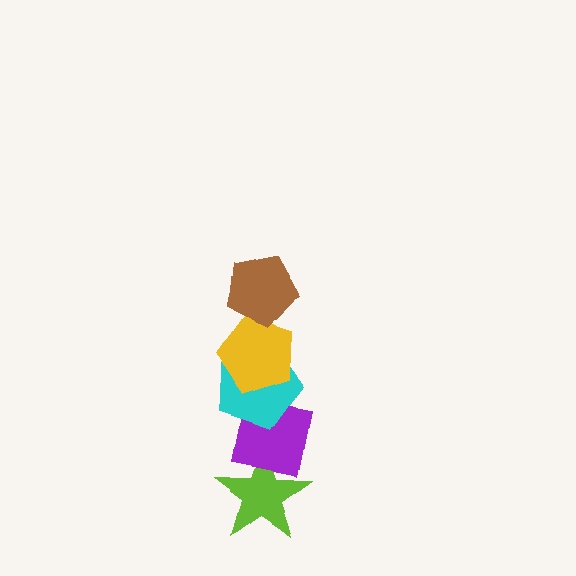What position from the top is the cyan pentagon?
The cyan pentagon is 3rd from the top.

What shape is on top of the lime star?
The purple square is on top of the lime star.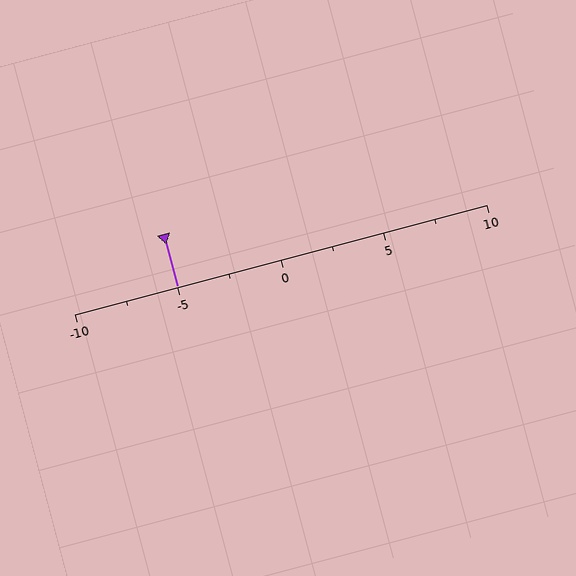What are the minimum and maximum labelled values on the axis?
The axis runs from -10 to 10.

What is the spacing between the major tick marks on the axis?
The major ticks are spaced 5 apart.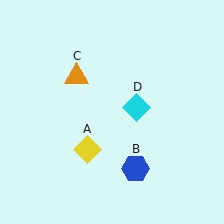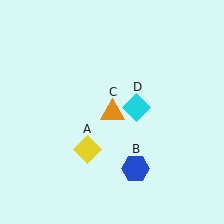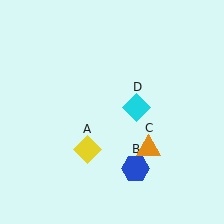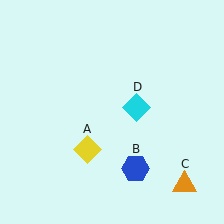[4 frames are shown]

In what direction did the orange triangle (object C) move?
The orange triangle (object C) moved down and to the right.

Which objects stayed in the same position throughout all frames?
Yellow diamond (object A) and blue hexagon (object B) and cyan diamond (object D) remained stationary.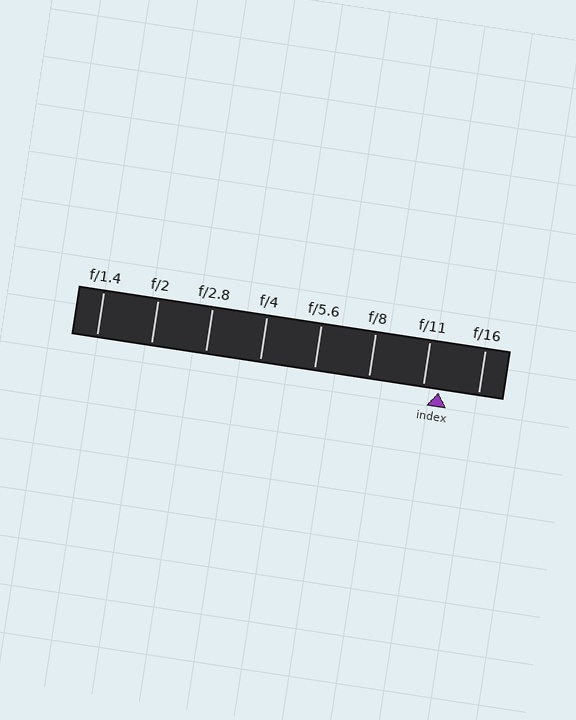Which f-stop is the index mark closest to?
The index mark is closest to f/11.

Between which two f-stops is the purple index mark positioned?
The index mark is between f/11 and f/16.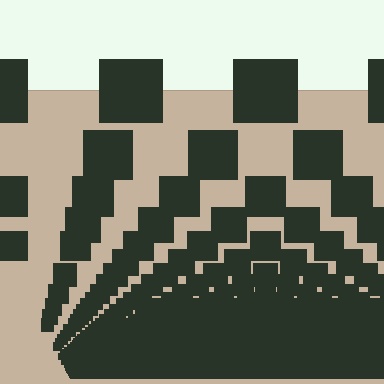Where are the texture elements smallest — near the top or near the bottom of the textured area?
Near the bottom.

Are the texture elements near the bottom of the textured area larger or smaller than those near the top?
Smaller. The gradient is inverted — elements near the bottom are smaller and denser.